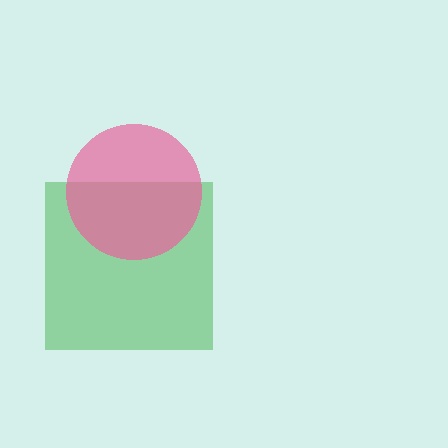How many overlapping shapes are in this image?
There are 2 overlapping shapes in the image.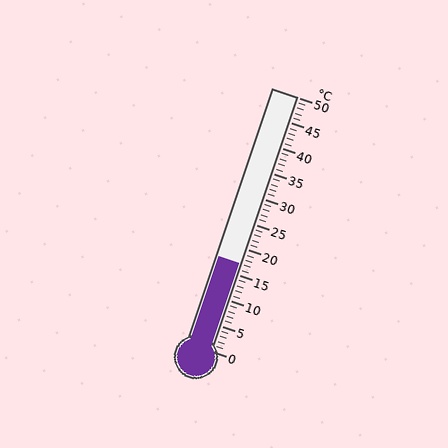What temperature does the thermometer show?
The thermometer shows approximately 17°C.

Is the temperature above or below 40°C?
The temperature is below 40°C.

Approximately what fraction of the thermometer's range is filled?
The thermometer is filled to approximately 35% of its range.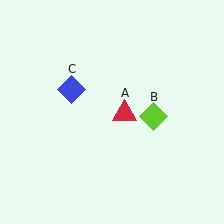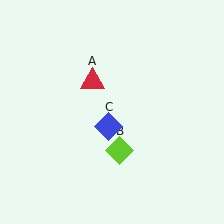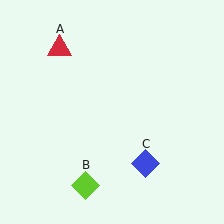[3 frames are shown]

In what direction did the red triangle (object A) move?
The red triangle (object A) moved up and to the left.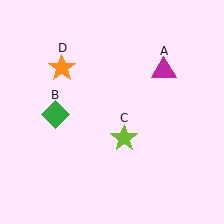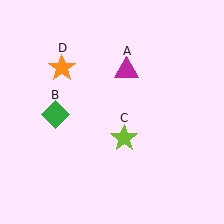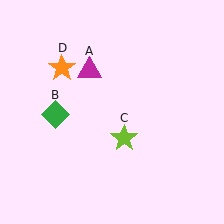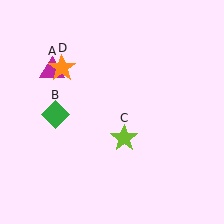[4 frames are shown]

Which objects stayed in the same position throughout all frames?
Green diamond (object B) and lime star (object C) and orange star (object D) remained stationary.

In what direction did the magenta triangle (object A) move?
The magenta triangle (object A) moved left.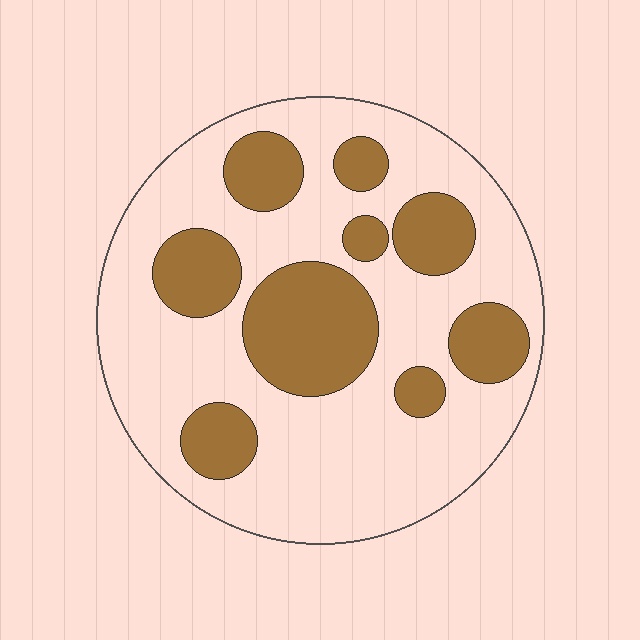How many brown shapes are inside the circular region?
9.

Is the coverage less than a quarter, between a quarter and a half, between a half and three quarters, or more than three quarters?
Between a quarter and a half.